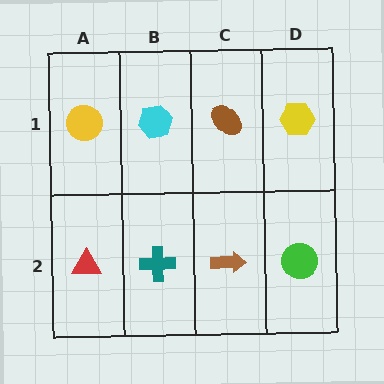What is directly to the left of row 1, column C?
A cyan hexagon.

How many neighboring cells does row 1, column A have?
2.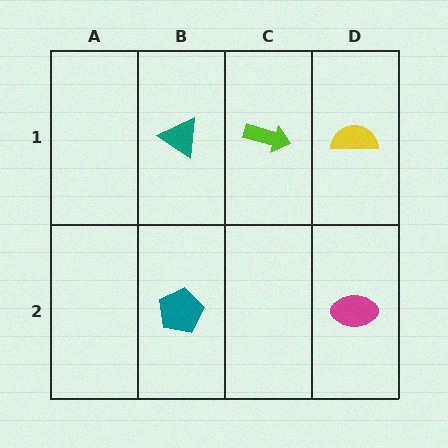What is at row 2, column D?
A magenta ellipse.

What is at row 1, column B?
A teal triangle.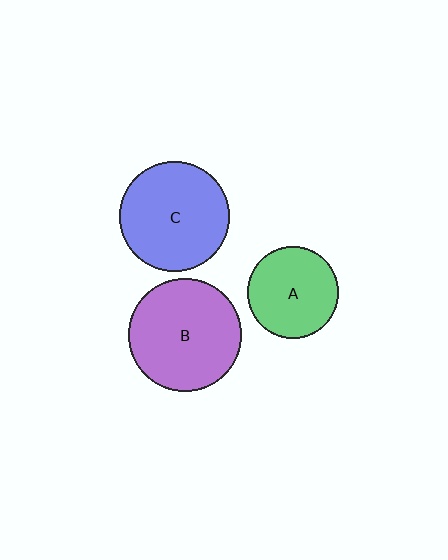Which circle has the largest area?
Circle B (purple).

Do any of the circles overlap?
No, none of the circles overlap.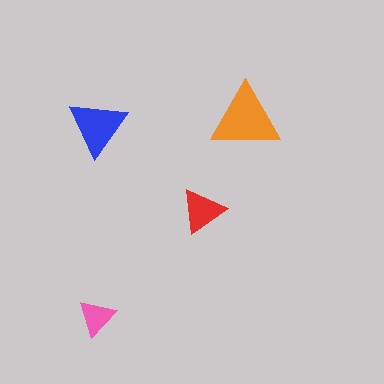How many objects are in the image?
There are 4 objects in the image.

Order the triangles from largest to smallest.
the orange one, the blue one, the red one, the pink one.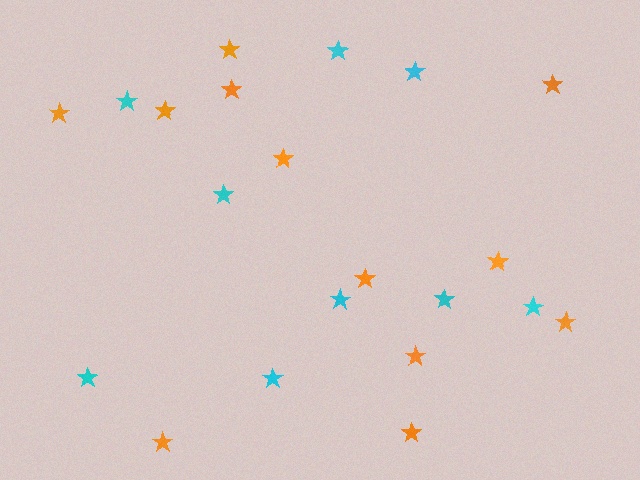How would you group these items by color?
There are 2 groups: one group of orange stars (12) and one group of cyan stars (9).